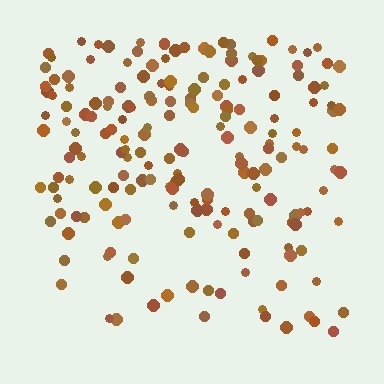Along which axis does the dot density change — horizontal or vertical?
Vertical.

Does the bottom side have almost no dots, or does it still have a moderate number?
Still a moderate number, just noticeably fewer than the top.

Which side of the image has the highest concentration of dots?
The top.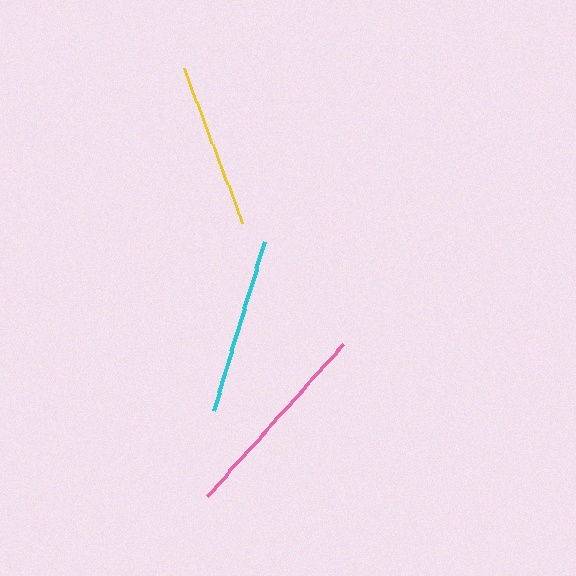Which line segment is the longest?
The pink line is the longest at approximately 204 pixels.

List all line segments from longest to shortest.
From longest to shortest: pink, cyan, yellow.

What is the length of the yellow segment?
The yellow segment is approximately 165 pixels long.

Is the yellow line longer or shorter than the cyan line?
The cyan line is longer than the yellow line.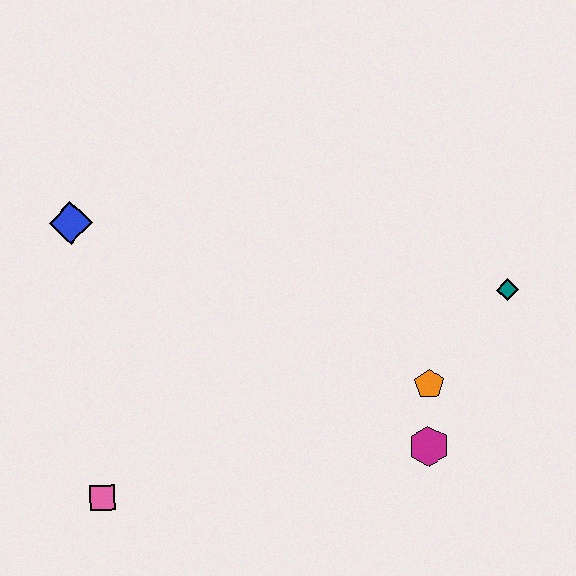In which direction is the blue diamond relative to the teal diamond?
The blue diamond is to the left of the teal diamond.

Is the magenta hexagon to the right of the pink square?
Yes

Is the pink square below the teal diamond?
Yes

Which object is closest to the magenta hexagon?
The orange pentagon is closest to the magenta hexagon.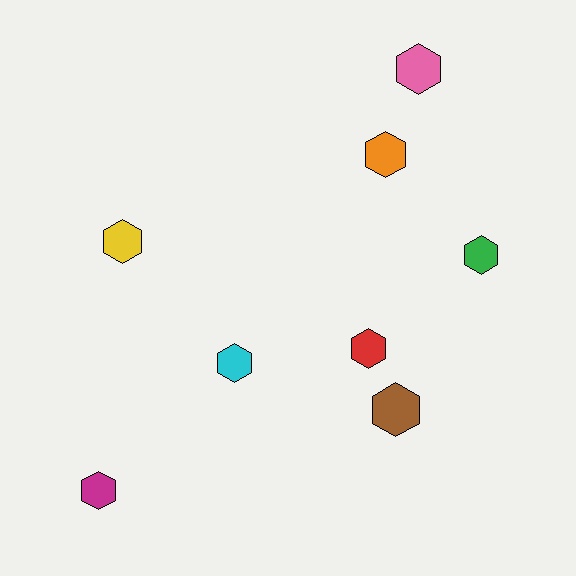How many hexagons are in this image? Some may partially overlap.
There are 8 hexagons.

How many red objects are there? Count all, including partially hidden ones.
There is 1 red object.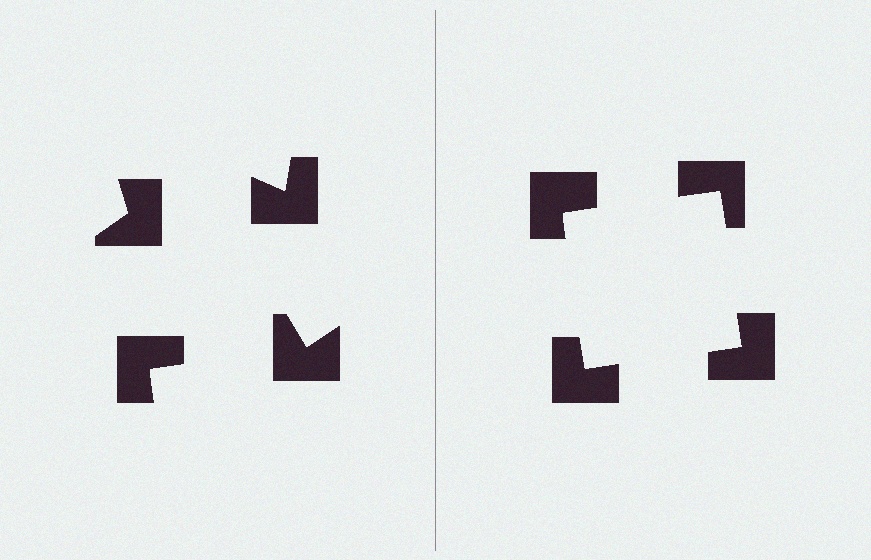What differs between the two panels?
The notched squares are positioned identically on both sides; only the wedge orientations differ. On the right they align to a square; on the left they are misaligned.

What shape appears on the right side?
An illusory square.